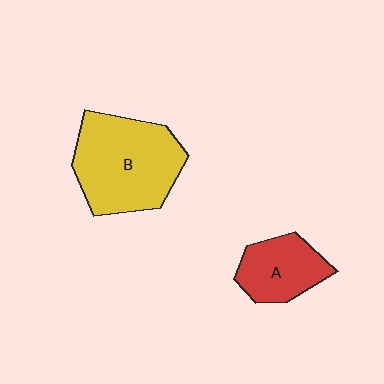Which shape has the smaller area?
Shape A (red).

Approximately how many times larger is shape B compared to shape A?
Approximately 1.9 times.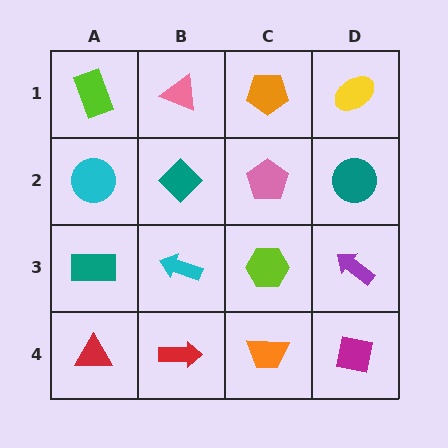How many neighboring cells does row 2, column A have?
3.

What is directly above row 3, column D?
A teal circle.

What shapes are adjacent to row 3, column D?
A teal circle (row 2, column D), a magenta square (row 4, column D), a lime hexagon (row 3, column C).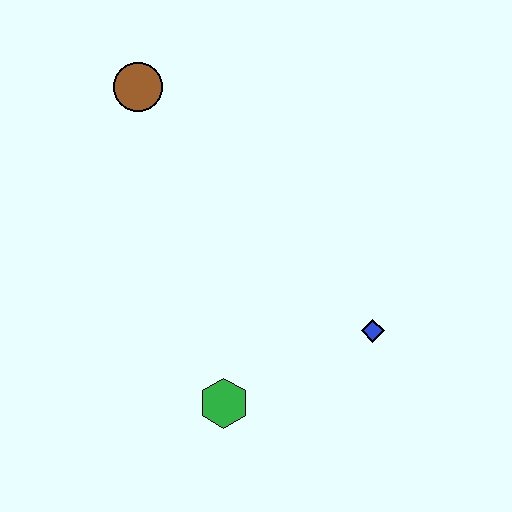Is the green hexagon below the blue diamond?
Yes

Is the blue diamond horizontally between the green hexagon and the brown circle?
No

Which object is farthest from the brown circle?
The blue diamond is farthest from the brown circle.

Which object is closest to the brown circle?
The green hexagon is closest to the brown circle.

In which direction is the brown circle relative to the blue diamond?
The brown circle is above the blue diamond.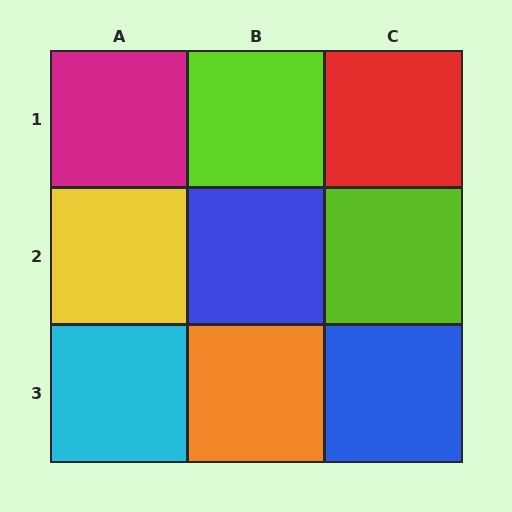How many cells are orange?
1 cell is orange.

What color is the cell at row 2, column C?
Lime.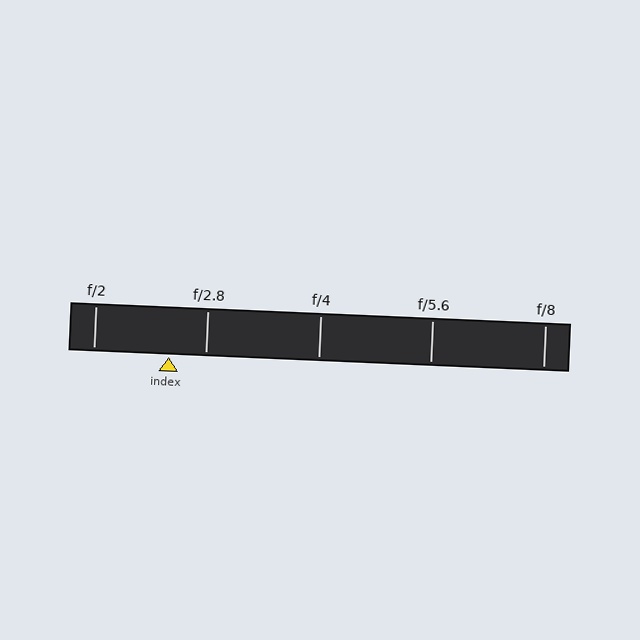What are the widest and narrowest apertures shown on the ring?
The widest aperture shown is f/2 and the narrowest is f/8.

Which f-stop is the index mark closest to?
The index mark is closest to f/2.8.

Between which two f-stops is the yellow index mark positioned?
The index mark is between f/2 and f/2.8.